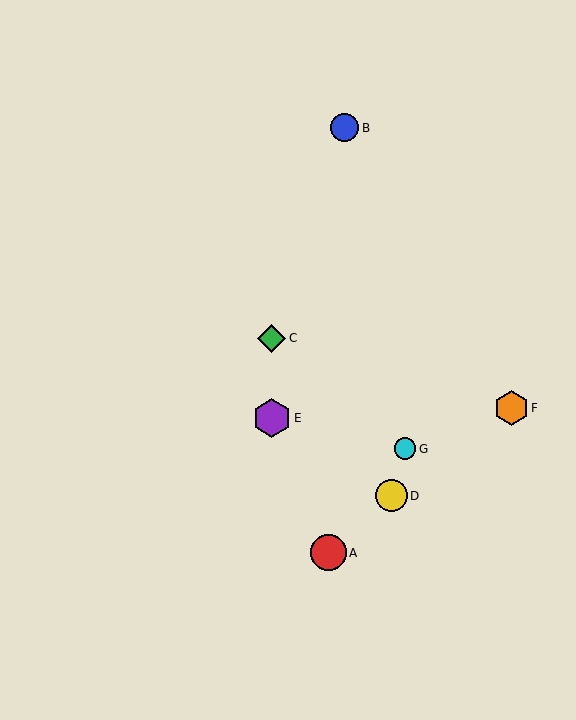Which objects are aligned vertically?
Objects C, E are aligned vertically.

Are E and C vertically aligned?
Yes, both are at x≈272.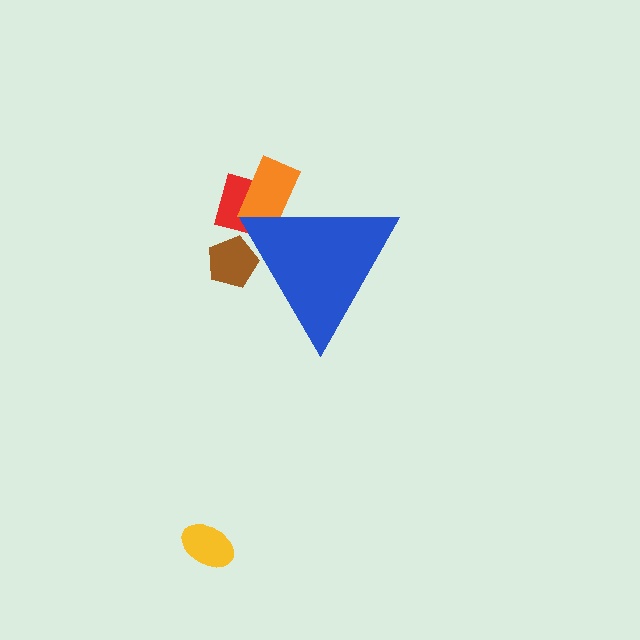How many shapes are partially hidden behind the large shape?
3 shapes are partially hidden.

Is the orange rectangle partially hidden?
Yes, the orange rectangle is partially hidden behind the blue triangle.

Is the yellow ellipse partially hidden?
No, the yellow ellipse is fully visible.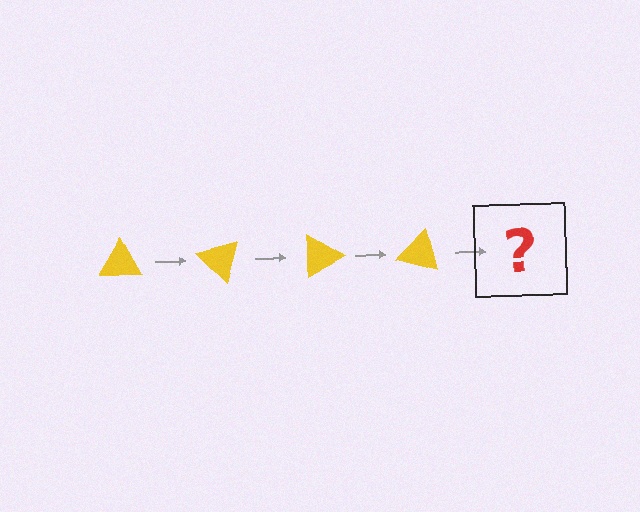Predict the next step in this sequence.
The next step is a yellow triangle rotated 180 degrees.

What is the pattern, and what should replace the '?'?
The pattern is that the triangle rotates 45 degrees each step. The '?' should be a yellow triangle rotated 180 degrees.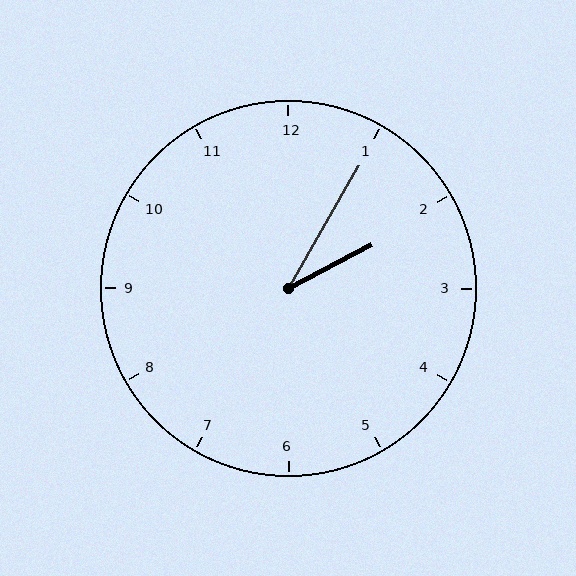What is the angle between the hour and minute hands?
Approximately 32 degrees.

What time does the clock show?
2:05.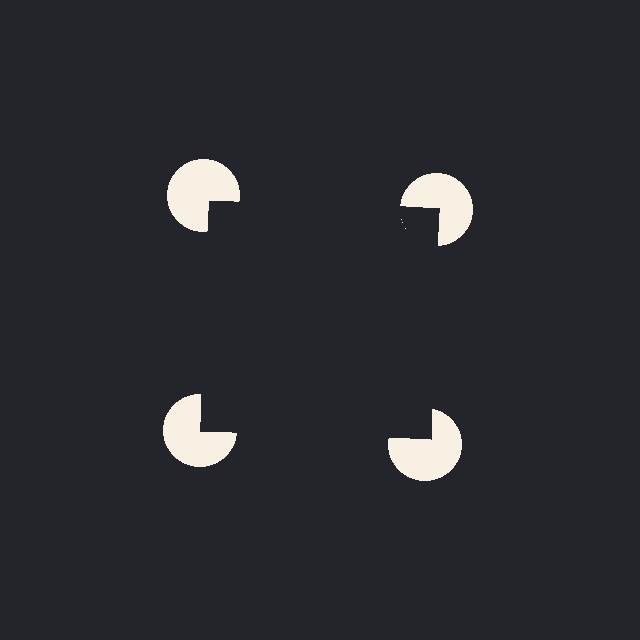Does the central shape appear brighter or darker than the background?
It typically appears slightly darker than the background, even though no actual brightness change is drawn.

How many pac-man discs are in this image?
There are 4 — one at each vertex of the illusory square.